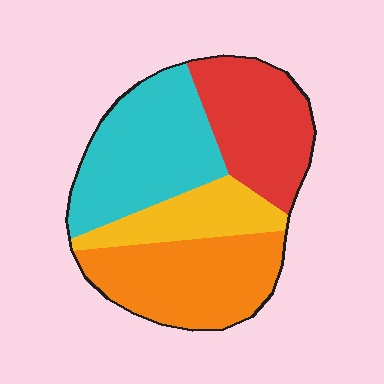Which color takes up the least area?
Yellow, at roughly 15%.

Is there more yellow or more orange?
Orange.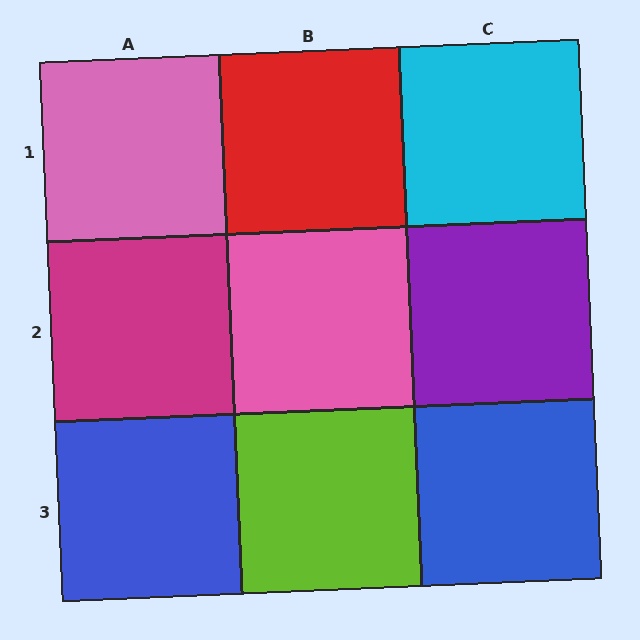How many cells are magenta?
1 cell is magenta.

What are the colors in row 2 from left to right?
Magenta, pink, purple.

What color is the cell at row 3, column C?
Blue.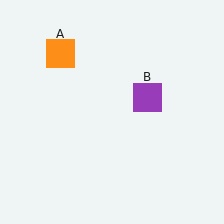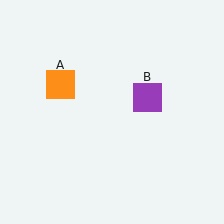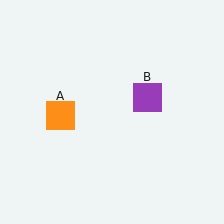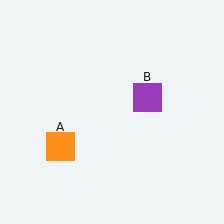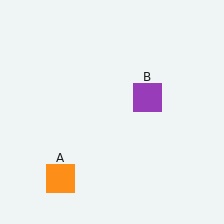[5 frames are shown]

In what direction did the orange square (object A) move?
The orange square (object A) moved down.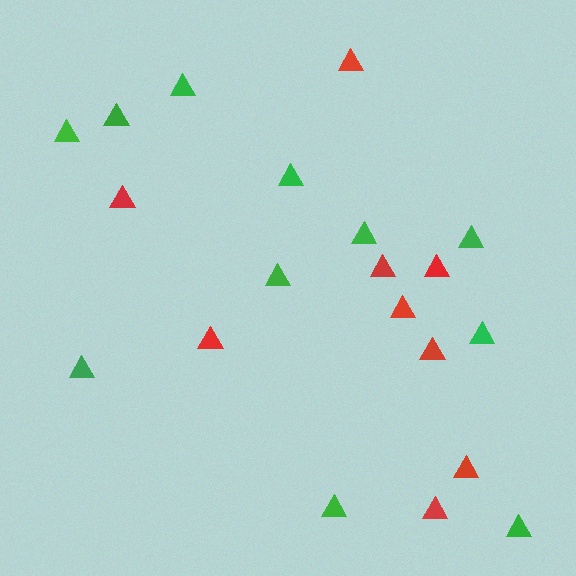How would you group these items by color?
There are 2 groups: one group of red triangles (9) and one group of green triangles (11).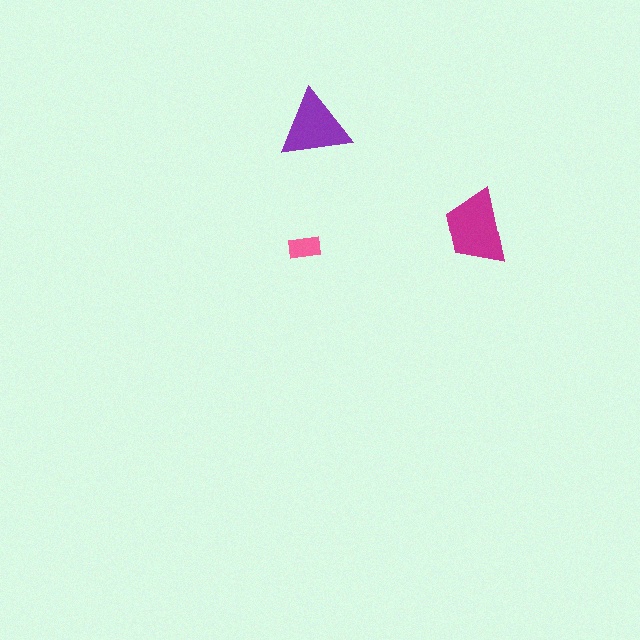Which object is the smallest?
The pink rectangle.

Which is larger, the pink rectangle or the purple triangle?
The purple triangle.